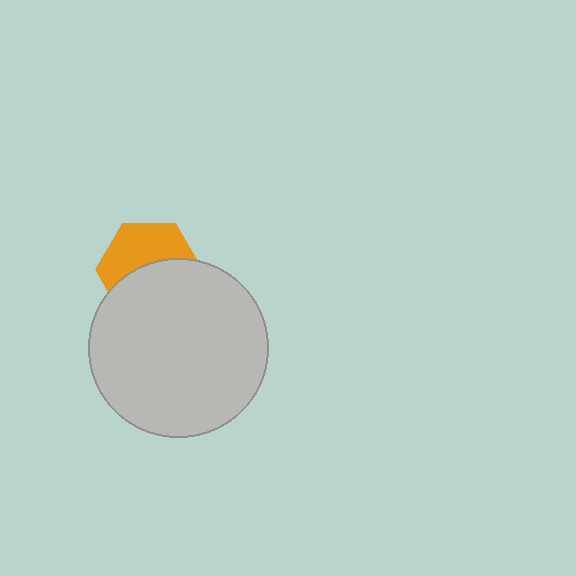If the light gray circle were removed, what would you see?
You would see the complete orange hexagon.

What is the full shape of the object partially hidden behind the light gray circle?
The partially hidden object is an orange hexagon.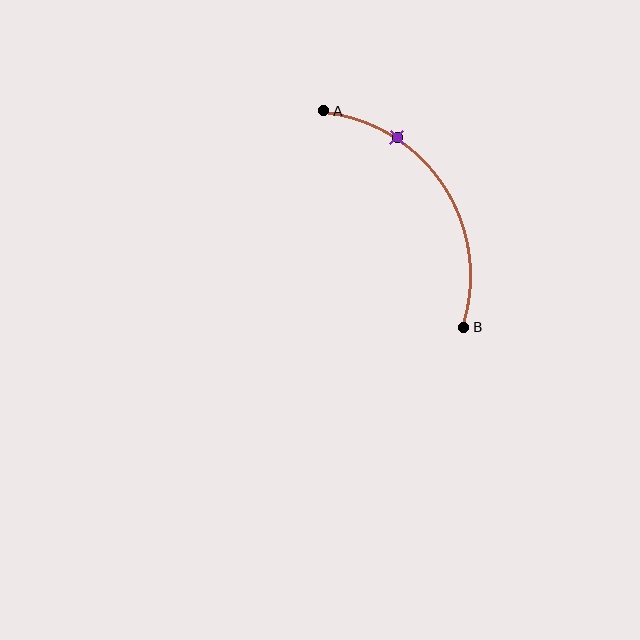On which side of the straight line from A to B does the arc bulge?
The arc bulges to the right of the straight line connecting A and B.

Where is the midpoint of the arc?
The arc midpoint is the point on the curve farthest from the straight line joining A and B. It sits to the right of that line.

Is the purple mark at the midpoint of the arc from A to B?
No. The purple mark lies on the arc but is closer to endpoint A. The arc midpoint would be at the point on the curve equidistant along the arc from both A and B.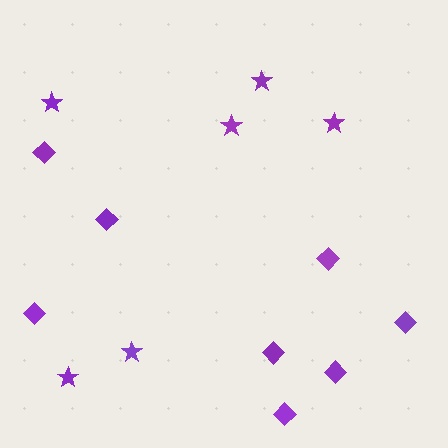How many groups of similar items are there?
There are 2 groups: one group of stars (6) and one group of diamonds (8).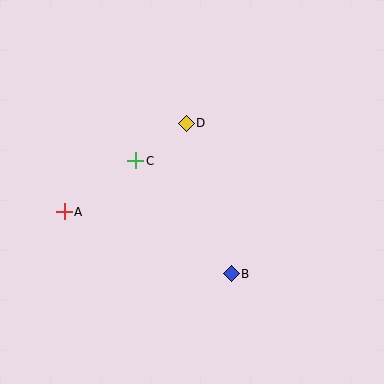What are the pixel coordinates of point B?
Point B is at (231, 274).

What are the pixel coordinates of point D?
Point D is at (186, 123).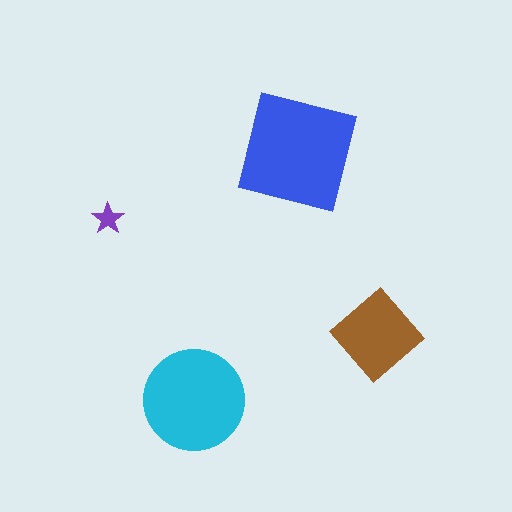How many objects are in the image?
There are 4 objects in the image.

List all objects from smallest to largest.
The purple star, the brown diamond, the cyan circle, the blue square.